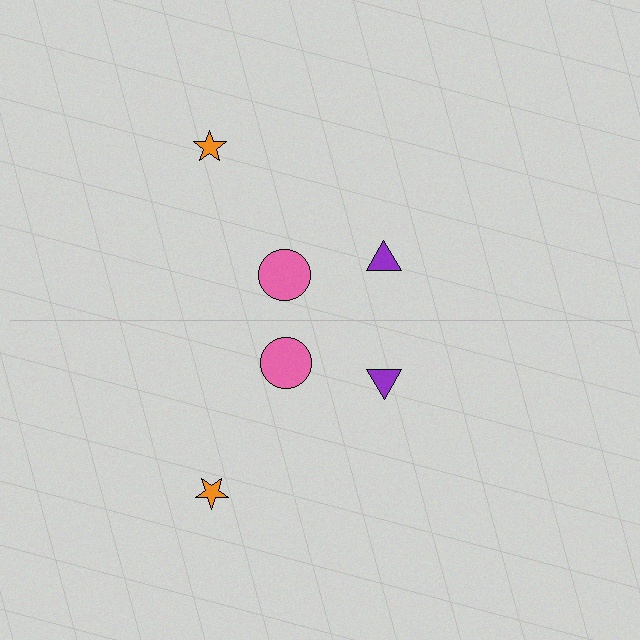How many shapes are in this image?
There are 6 shapes in this image.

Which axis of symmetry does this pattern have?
The pattern has a horizontal axis of symmetry running through the center of the image.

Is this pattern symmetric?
Yes, this pattern has bilateral (reflection) symmetry.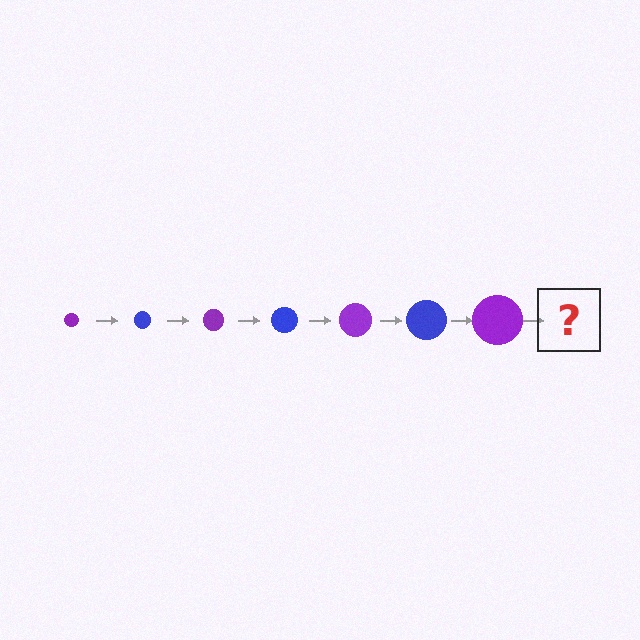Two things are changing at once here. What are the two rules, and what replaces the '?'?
The two rules are that the circle grows larger each step and the color cycles through purple and blue. The '?' should be a blue circle, larger than the previous one.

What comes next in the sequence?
The next element should be a blue circle, larger than the previous one.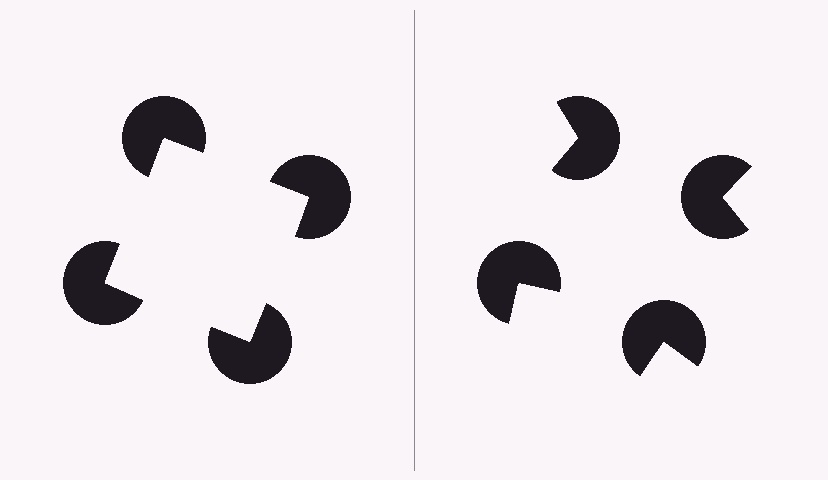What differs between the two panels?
The pac-man discs are positioned identically on both sides; only the wedge orientations differ. On the left they align to a square; on the right they are misaligned.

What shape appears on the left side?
An illusory square.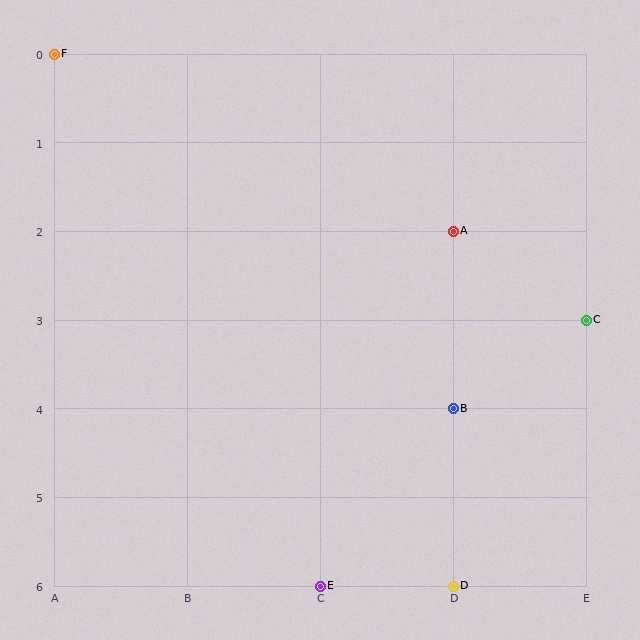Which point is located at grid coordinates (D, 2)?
Point A is at (D, 2).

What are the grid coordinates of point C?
Point C is at grid coordinates (E, 3).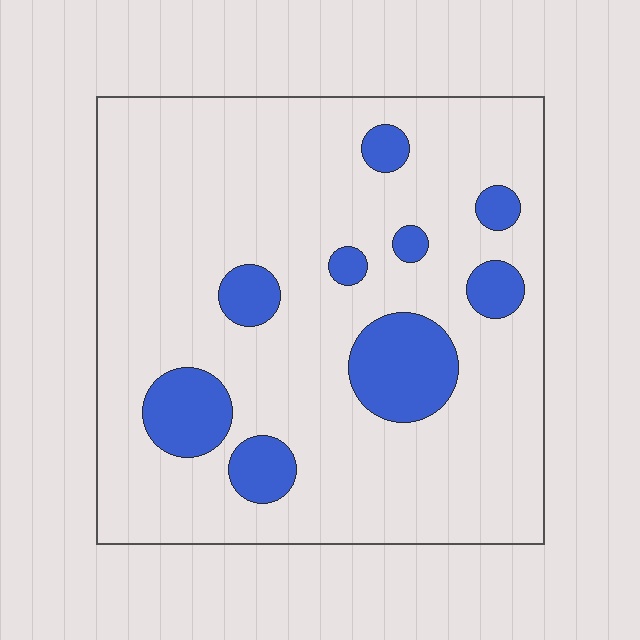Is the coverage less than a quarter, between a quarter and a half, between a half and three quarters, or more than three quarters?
Less than a quarter.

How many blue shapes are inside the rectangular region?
9.